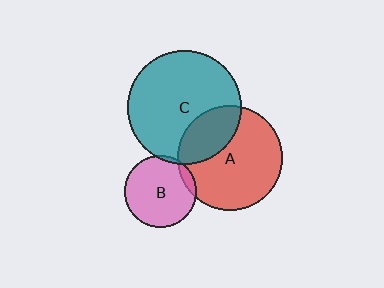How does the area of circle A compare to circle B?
Approximately 2.1 times.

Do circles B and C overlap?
Yes.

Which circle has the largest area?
Circle C (teal).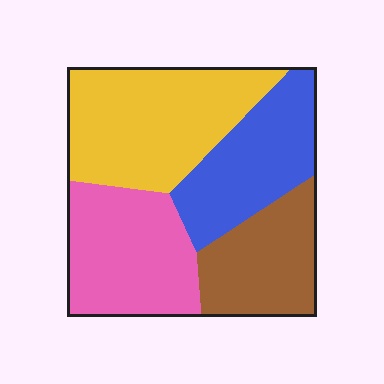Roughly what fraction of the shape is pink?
Pink takes up about one quarter (1/4) of the shape.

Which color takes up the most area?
Yellow, at roughly 30%.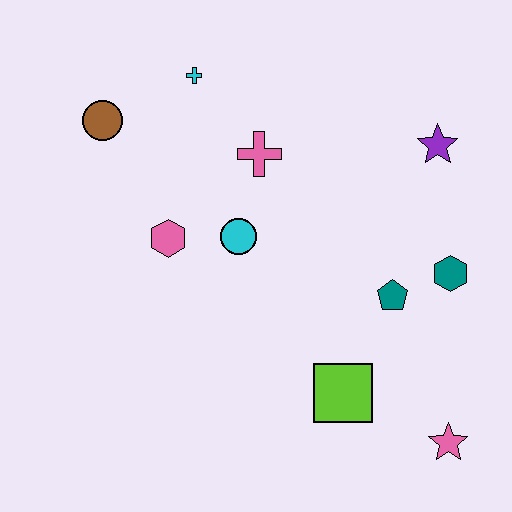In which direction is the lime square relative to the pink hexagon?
The lime square is to the right of the pink hexagon.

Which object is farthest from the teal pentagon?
The brown circle is farthest from the teal pentagon.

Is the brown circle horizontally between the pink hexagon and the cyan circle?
No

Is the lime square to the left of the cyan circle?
No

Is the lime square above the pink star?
Yes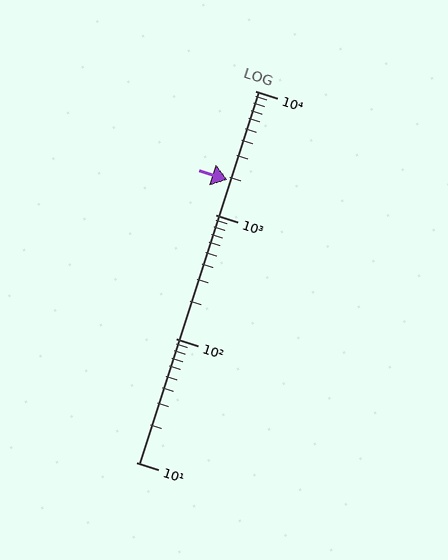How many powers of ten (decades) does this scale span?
The scale spans 3 decades, from 10 to 10000.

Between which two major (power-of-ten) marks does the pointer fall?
The pointer is between 1000 and 10000.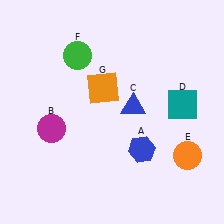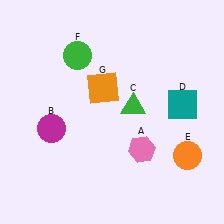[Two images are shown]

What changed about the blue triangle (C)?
In Image 1, C is blue. In Image 2, it changed to green.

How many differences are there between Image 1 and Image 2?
There are 2 differences between the two images.